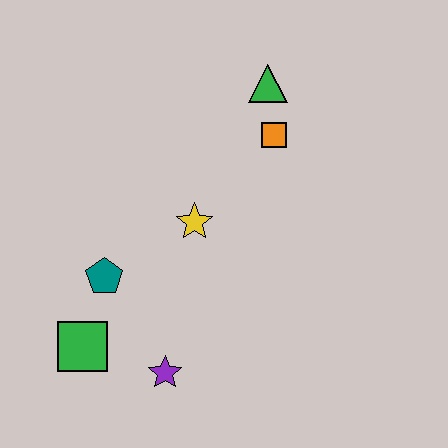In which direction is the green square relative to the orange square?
The green square is below the orange square.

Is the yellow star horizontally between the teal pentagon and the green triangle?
Yes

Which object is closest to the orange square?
The green triangle is closest to the orange square.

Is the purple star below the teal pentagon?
Yes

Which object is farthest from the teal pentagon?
The green triangle is farthest from the teal pentagon.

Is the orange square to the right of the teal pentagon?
Yes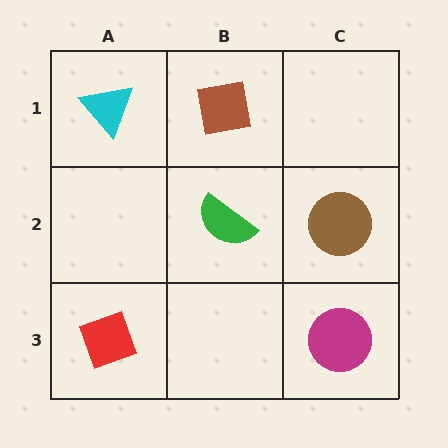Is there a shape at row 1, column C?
No, that cell is empty.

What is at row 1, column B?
A brown square.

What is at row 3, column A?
A red diamond.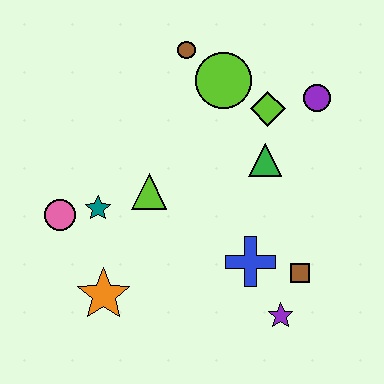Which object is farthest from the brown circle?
The purple star is farthest from the brown circle.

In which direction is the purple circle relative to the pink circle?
The purple circle is to the right of the pink circle.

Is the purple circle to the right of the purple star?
Yes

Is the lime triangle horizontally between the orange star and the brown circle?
Yes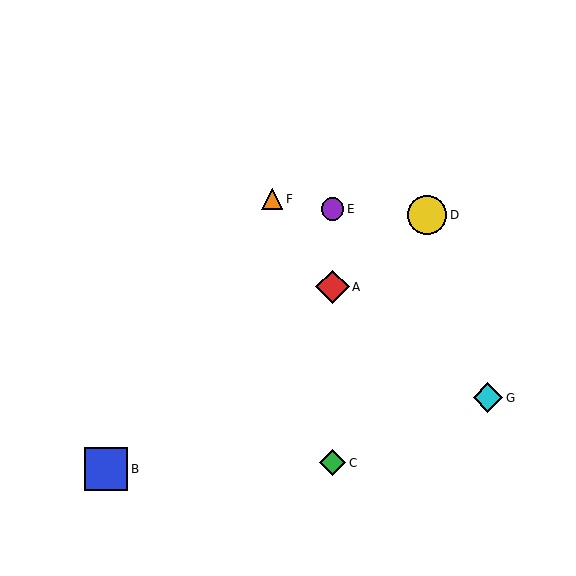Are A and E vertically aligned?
Yes, both are at x≈333.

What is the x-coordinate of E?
Object E is at x≈333.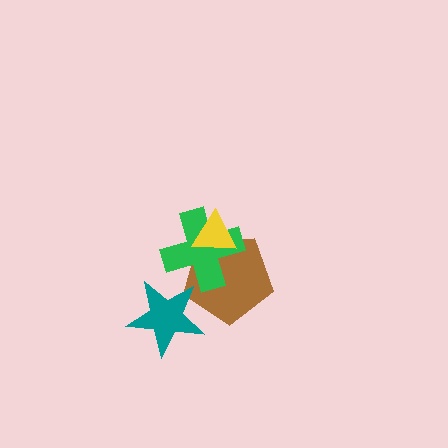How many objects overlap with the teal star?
1 object overlaps with the teal star.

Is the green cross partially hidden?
Yes, it is partially covered by another shape.